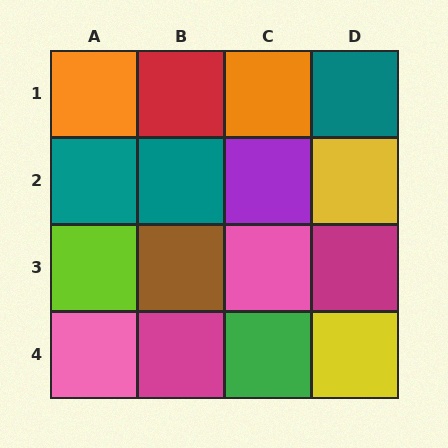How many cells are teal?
3 cells are teal.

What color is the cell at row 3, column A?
Lime.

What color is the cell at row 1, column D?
Teal.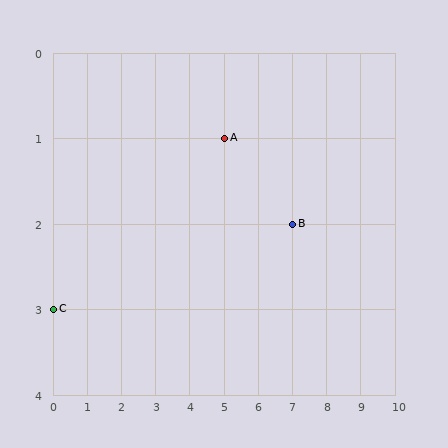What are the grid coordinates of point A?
Point A is at grid coordinates (5, 1).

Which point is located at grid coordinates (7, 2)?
Point B is at (7, 2).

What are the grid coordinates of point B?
Point B is at grid coordinates (7, 2).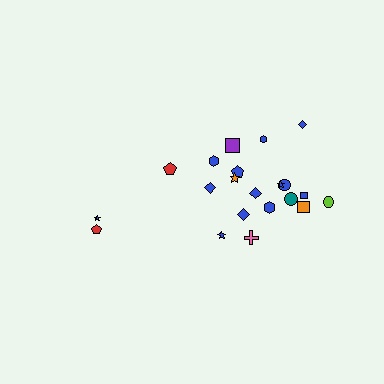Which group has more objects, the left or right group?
The right group.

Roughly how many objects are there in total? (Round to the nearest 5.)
Roughly 20 objects in total.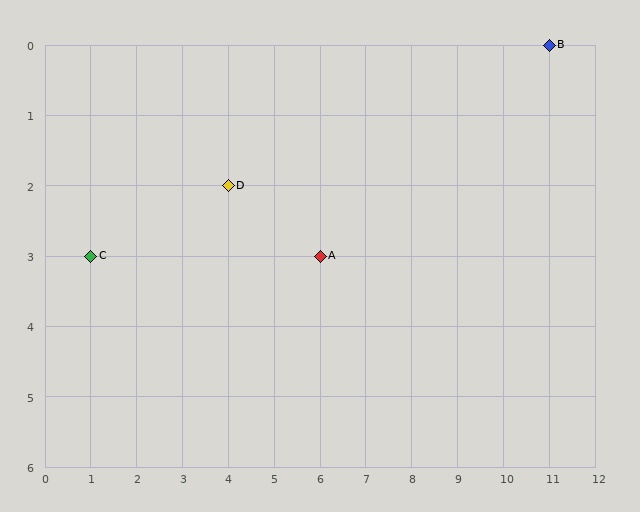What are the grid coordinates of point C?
Point C is at grid coordinates (1, 3).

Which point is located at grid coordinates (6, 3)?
Point A is at (6, 3).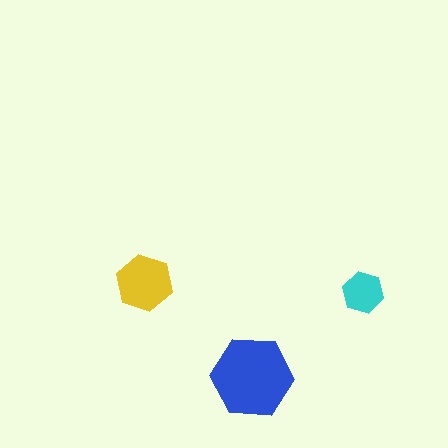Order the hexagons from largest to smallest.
the blue one, the yellow one, the cyan one.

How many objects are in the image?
There are 3 objects in the image.